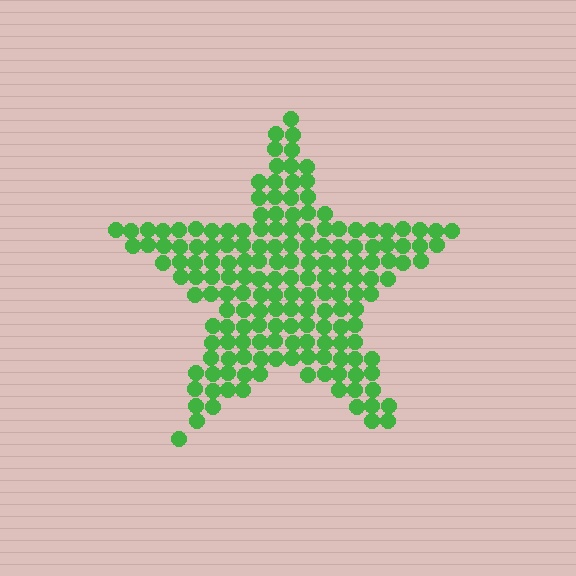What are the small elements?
The small elements are circles.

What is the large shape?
The large shape is a star.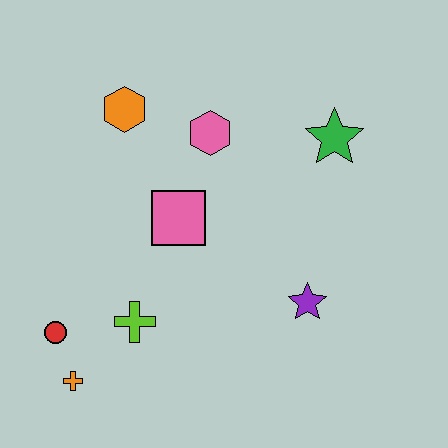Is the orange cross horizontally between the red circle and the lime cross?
Yes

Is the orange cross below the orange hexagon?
Yes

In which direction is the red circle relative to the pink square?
The red circle is to the left of the pink square.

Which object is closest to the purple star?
The pink square is closest to the purple star.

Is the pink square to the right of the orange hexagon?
Yes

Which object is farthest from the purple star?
The orange hexagon is farthest from the purple star.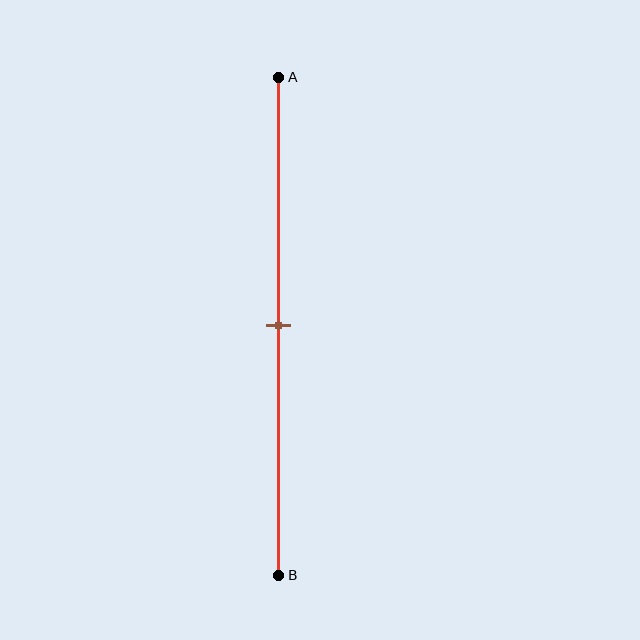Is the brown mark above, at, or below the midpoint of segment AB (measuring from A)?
The brown mark is approximately at the midpoint of segment AB.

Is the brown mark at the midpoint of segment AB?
Yes, the mark is approximately at the midpoint.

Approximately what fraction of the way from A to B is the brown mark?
The brown mark is approximately 50% of the way from A to B.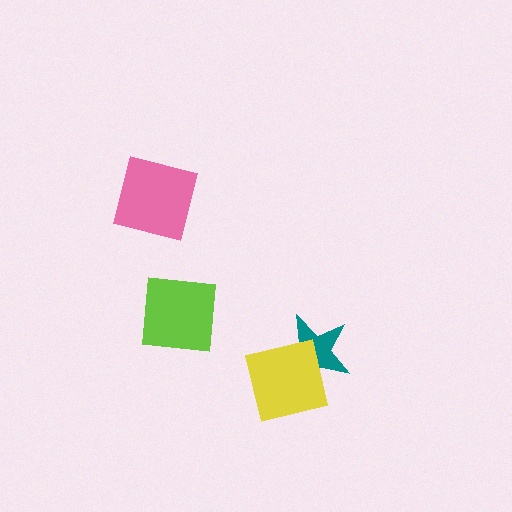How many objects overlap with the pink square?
0 objects overlap with the pink square.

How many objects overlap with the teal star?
1 object overlaps with the teal star.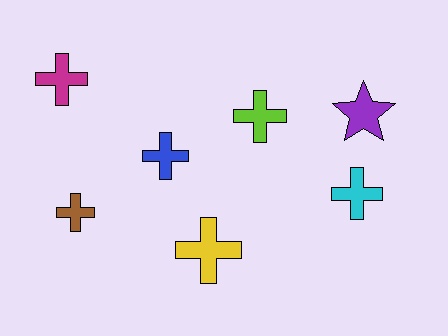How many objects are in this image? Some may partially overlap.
There are 7 objects.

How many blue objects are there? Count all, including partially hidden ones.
There is 1 blue object.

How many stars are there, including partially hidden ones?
There is 1 star.